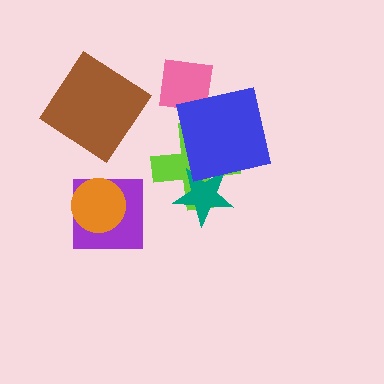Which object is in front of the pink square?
The blue square is in front of the pink square.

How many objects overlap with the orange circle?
1 object overlaps with the orange circle.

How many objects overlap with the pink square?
1 object overlaps with the pink square.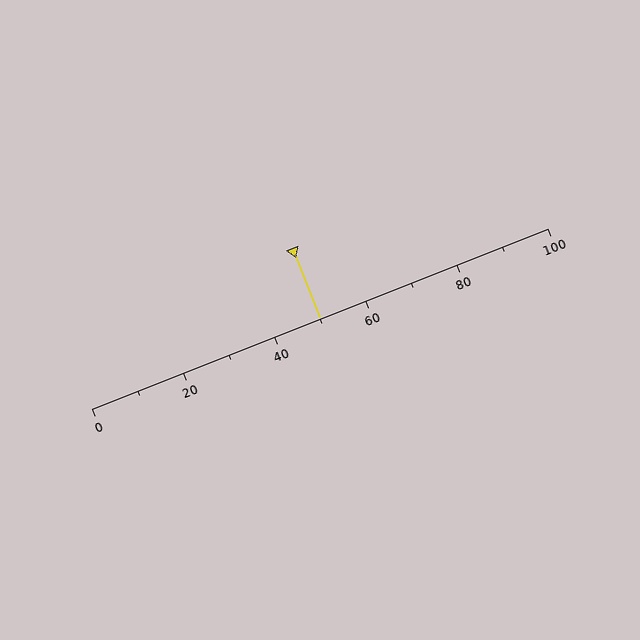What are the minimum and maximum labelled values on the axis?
The axis runs from 0 to 100.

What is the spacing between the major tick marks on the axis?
The major ticks are spaced 20 apart.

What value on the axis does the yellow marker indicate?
The marker indicates approximately 50.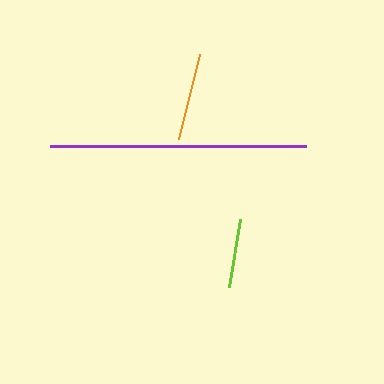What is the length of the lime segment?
The lime segment is approximately 69 pixels long.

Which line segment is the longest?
The purple line is the longest at approximately 256 pixels.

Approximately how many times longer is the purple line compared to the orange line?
The purple line is approximately 2.9 times the length of the orange line.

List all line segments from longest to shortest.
From longest to shortest: purple, orange, lime.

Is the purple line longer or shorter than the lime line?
The purple line is longer than the lime line.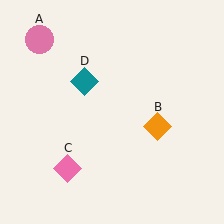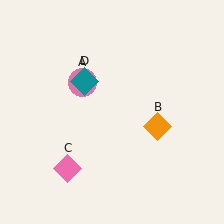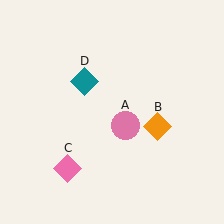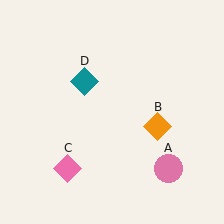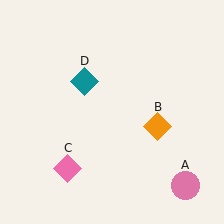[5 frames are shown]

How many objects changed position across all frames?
1 object changed position: pink circle (object A).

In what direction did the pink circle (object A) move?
The pink circle (object A) moved down and to the right.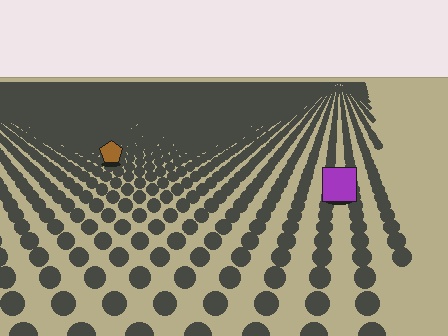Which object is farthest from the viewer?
The brown pentagon is farthest from the viewer. It appears smaller and the ground texture around it is denser.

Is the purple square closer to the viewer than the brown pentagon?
Yes. The purple square is closer — you can tell from the texture gradient: the ground texture is coarser near it.